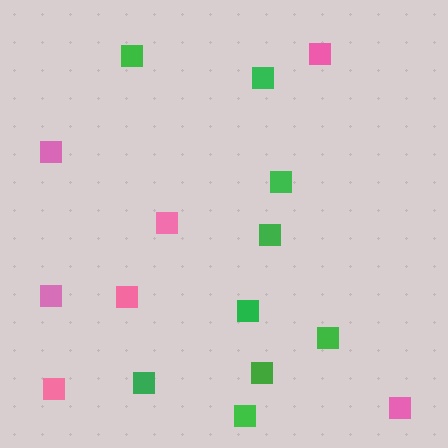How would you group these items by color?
There are 2 groups: one group of green squares (9) and one group of pink squares (7).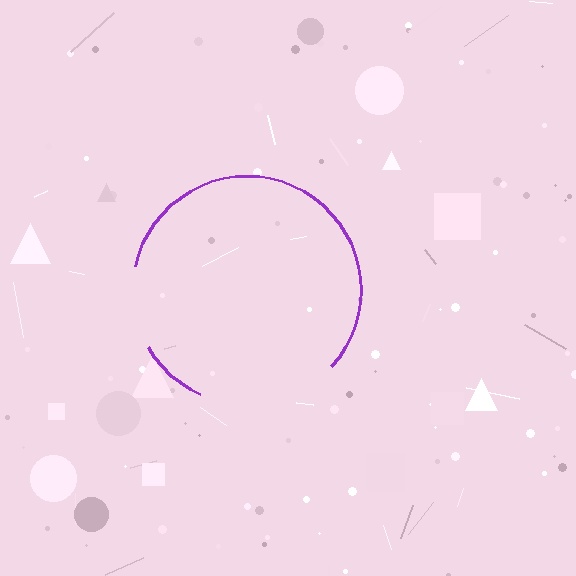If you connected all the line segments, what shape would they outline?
They would outline a circle.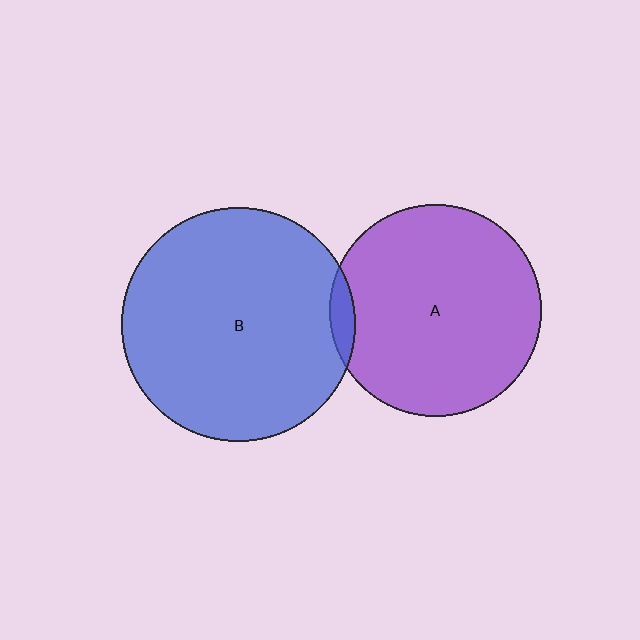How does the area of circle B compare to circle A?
Approximately 1.2 times.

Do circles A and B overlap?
Yes.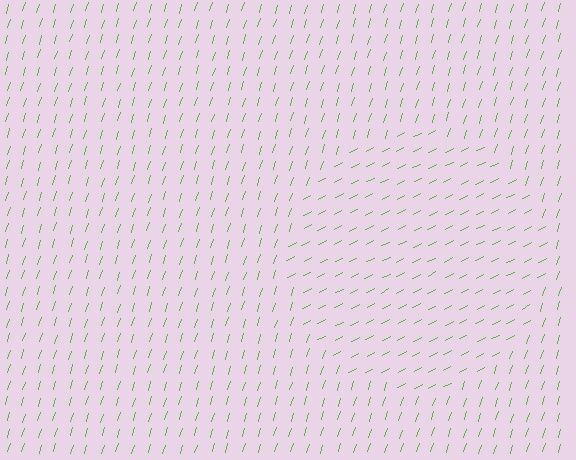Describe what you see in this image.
The image is filled with small lime line segments. A circle region in the image has lines oriented differently from the surrounding lines, creating a visible texture boundary.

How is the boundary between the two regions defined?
The boundary is defined purely by a change in line orientation (approximately 45 degrees difference). All lines are the same color and thickness.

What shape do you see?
I see a circle.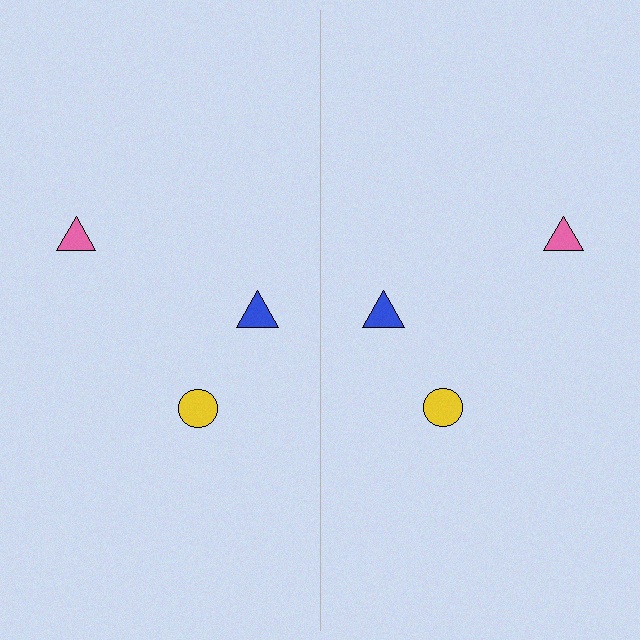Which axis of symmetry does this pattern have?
The pattern has a vertical axis of symmetry running through the center of the image.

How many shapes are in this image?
There are 6 shapes in this image.